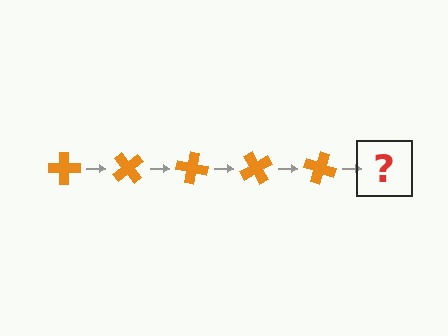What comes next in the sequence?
The next element should be an orange cross rotated 250 degrees.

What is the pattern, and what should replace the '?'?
The pattern is that the cross rotates 50 degrees each step. The '?' should be an orange cross rotated 250 degrees.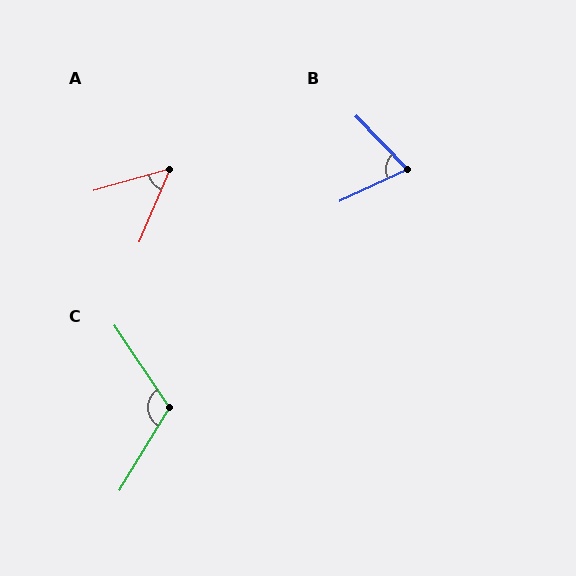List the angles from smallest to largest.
A (52°), B (71°), C (115°).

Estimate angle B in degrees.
Approximately 71 degrees.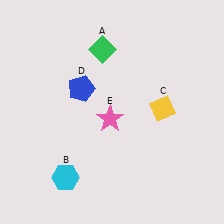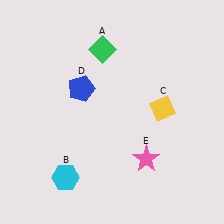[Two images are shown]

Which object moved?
The pink star (E) moved down.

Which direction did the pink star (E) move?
The pink star (E) moved down.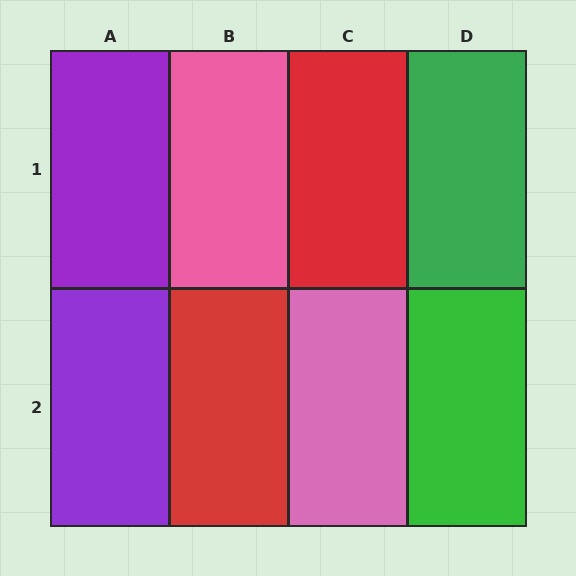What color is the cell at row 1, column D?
Green.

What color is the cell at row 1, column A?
Purple.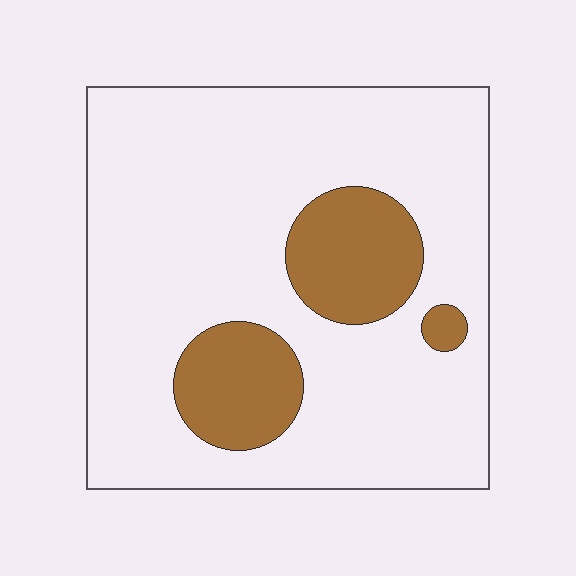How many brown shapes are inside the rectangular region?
3.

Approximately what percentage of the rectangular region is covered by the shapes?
Approximately 20%.